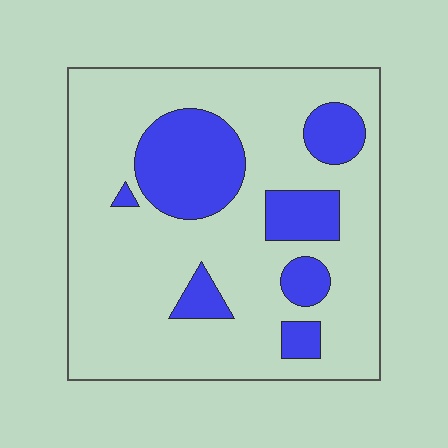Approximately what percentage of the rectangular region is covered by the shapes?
Approximately 25%.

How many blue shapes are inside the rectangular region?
7.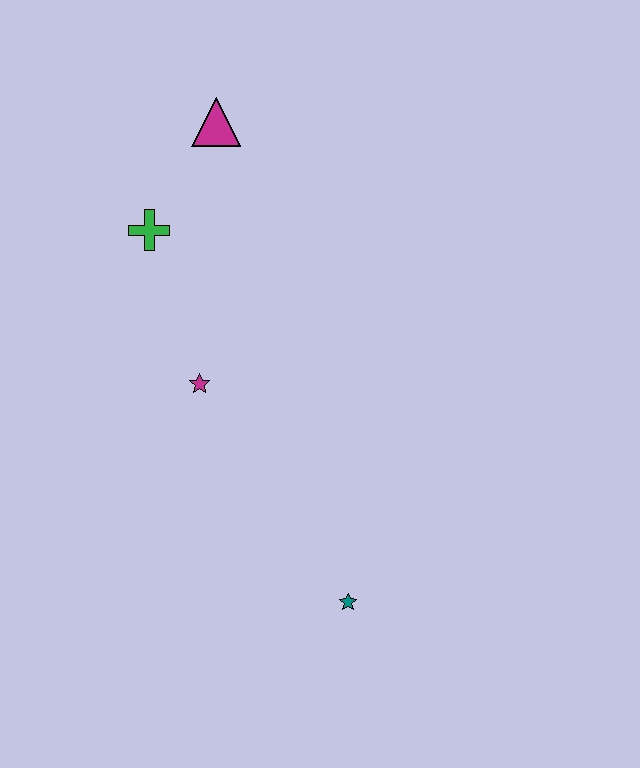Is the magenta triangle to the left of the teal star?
Yes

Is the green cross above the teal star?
Yes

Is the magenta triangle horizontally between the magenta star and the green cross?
No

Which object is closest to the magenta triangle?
The green cross is closest to the magenta triangle.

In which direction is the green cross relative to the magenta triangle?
The green cross is below the magenta triangle.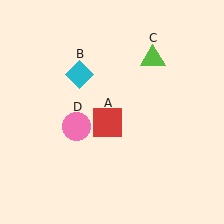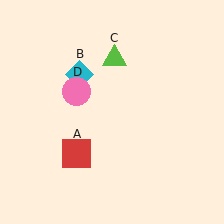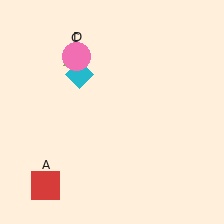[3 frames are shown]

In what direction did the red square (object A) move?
The red square (object A) moved down and to the left.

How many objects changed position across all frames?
3 objects changed position: red square (object A), lime triangle (object C), pink circle (object D).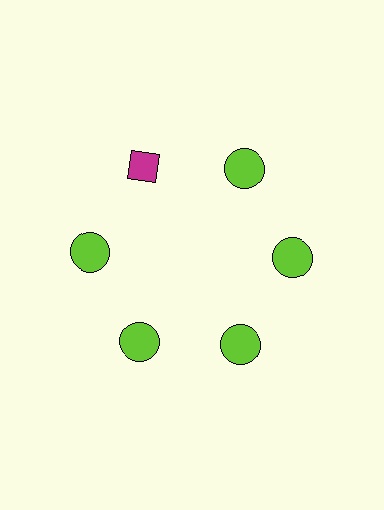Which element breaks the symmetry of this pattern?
The magenta diamond at roughly the 11 o'clock position breaks the symmetry. All other shapes are lime circles.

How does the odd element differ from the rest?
It differs in both color (magenta instead of lime) and shape (diamond instead of circle).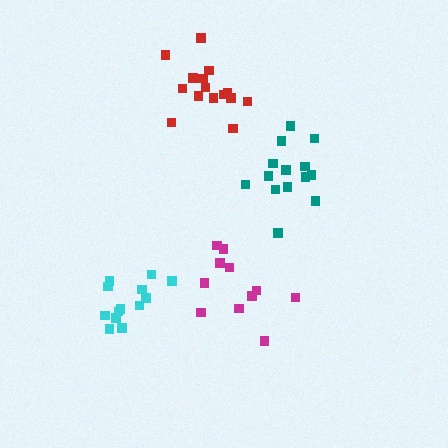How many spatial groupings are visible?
There are 4 spatial groupings.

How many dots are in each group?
Group 1: 13 dots, Group 2: 14 dots, Group 3: 15 dots, Group 4: 11 dots (53 total).